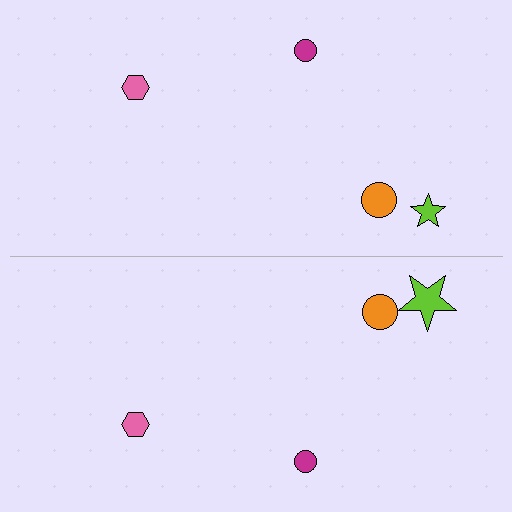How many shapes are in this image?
There are 8 shapes in this image.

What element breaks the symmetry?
The lime star on the bottom side has a different size than its mirror counterpart.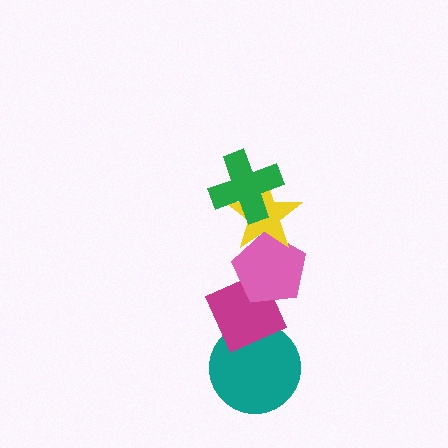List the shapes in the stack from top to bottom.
From top to bottom: the green cross, the yellow star, the pink pentagon, the magenta diamond, the teal circle.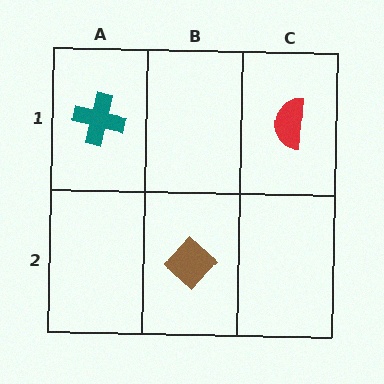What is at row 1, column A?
A teal cross.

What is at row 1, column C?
A red semicircle.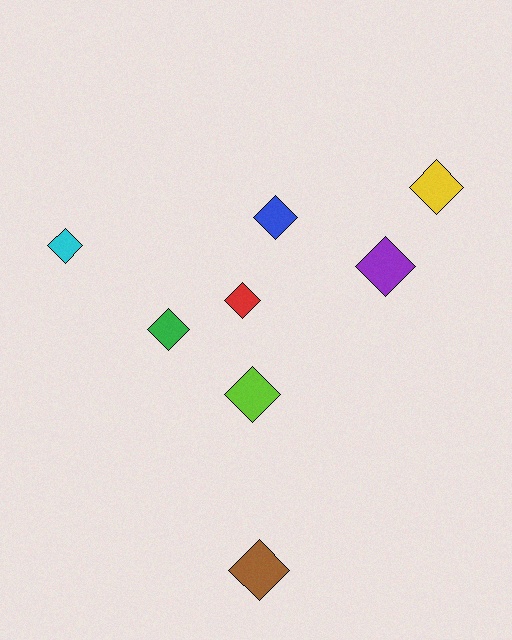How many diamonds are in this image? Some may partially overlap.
There are 8 diamonds.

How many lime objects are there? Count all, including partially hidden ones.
There is 1 lime object.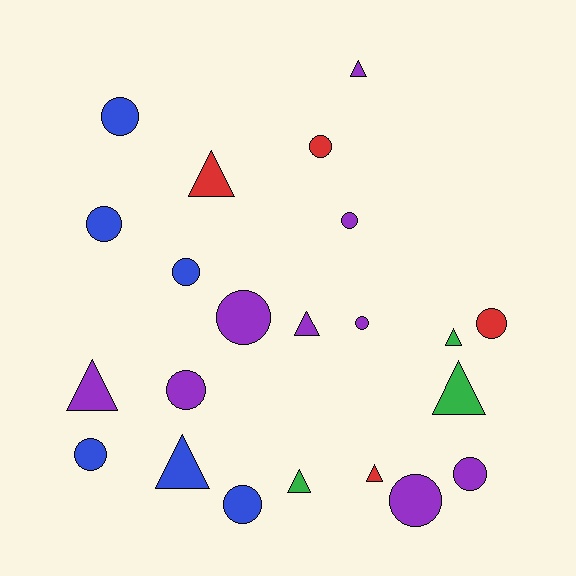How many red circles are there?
There are 2 red circles.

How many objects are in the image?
There are 22 objects.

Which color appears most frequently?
Purple, with 9 objects.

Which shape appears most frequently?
Circle, with 13 objects.